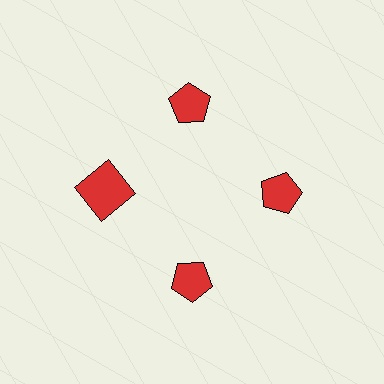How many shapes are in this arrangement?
There are 4 shapes arranged in a ring pattern.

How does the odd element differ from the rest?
It has a different shape: square instead of pentagon.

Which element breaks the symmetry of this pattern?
The red square at roughly the 9 o'clock position breaks the symmetry. All other shapes are red pentagons.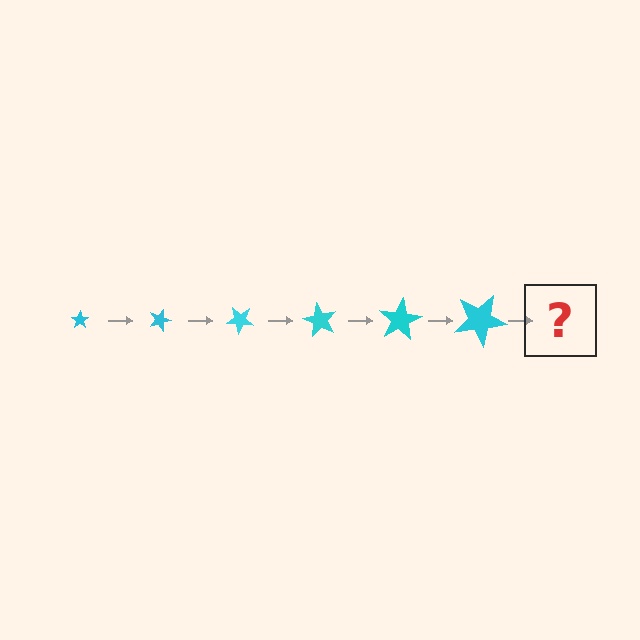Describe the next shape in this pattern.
It should be a star, larger than the previous one and rotated 120 degrees from the start.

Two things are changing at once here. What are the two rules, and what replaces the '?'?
The two rules are that the star grows larger each step and it rotates 20 degrees each step. The '?' should be a star, larger than the previous one and rotated 120 degrees from the start.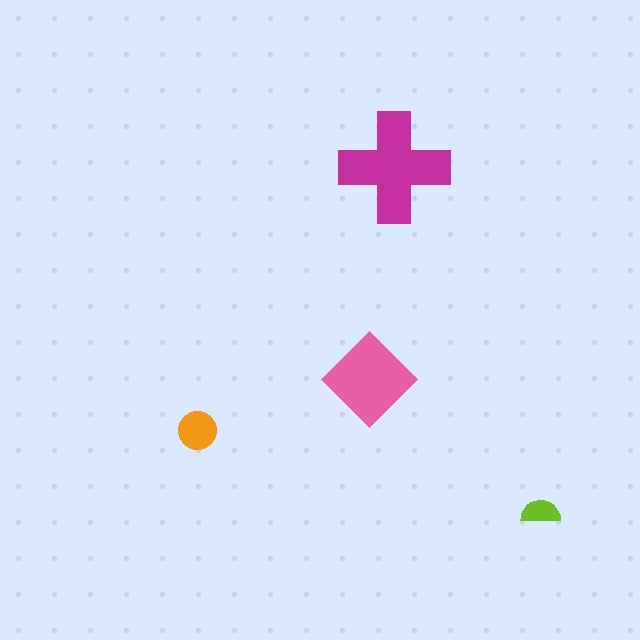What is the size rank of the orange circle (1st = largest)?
3rd.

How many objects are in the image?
There are 4 objects in the image.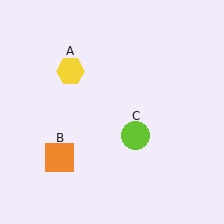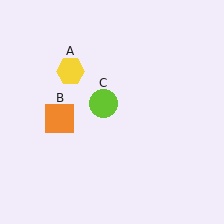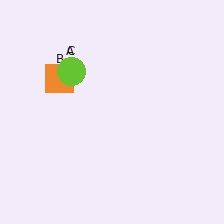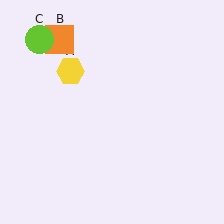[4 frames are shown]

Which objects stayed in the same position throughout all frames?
Yellow hexagon (object A) remained stationary.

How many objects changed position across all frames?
2 objects changed position: orange square (object B), lime circle (object C).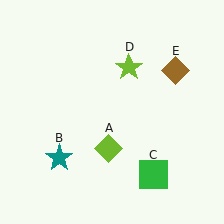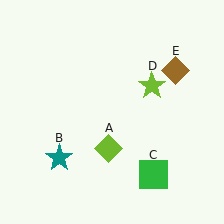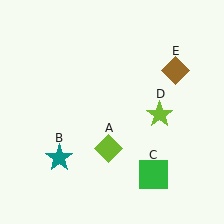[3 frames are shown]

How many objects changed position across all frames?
1 object changed position: lime star (object D).